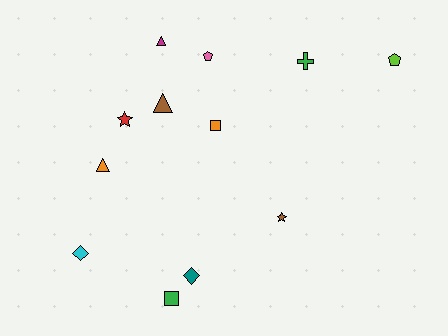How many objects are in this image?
There are 12 objects.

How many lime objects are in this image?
There is 1 lime object.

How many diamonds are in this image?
There are 2 diamonds.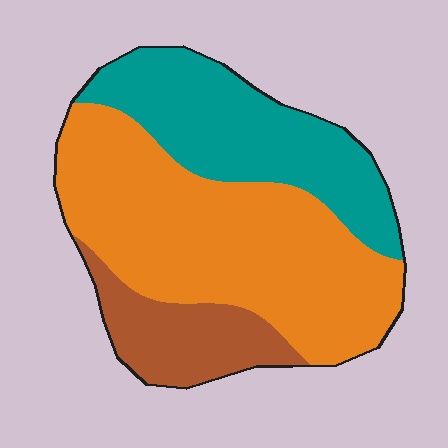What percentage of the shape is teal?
Teal covers about 30% of the shape.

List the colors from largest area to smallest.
From largest to smallest: orange, teal, brown.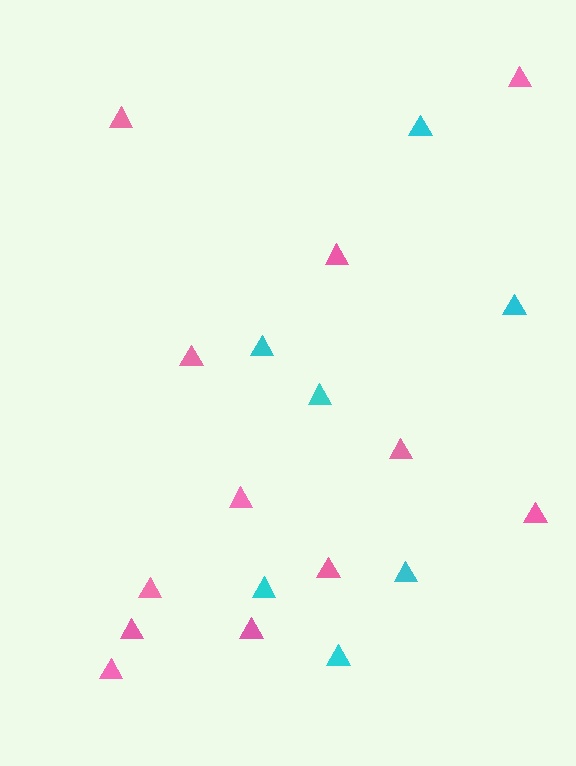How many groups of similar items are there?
There are 2 groups: one group of cyan triangles (7) and one group of pink triangles (12).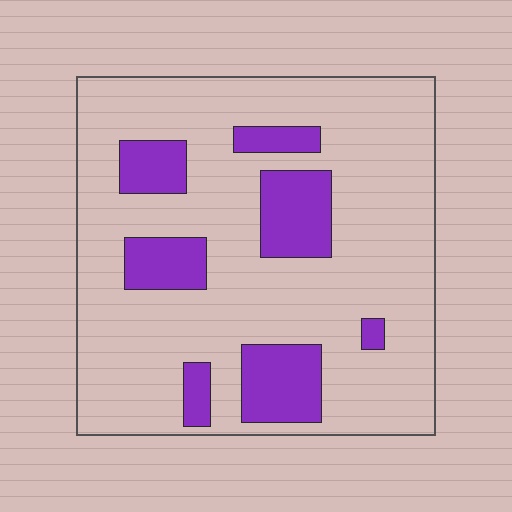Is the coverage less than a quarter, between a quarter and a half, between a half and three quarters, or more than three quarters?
Less than a quarter.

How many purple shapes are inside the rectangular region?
7.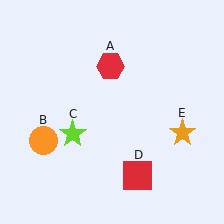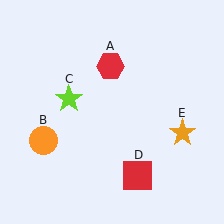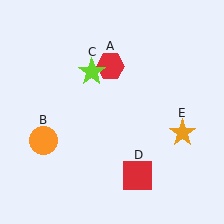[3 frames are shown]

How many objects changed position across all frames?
1 object changed position: lime star (object C).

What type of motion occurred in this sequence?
The lime star (object C) rotated clockwise around the center of the scene.